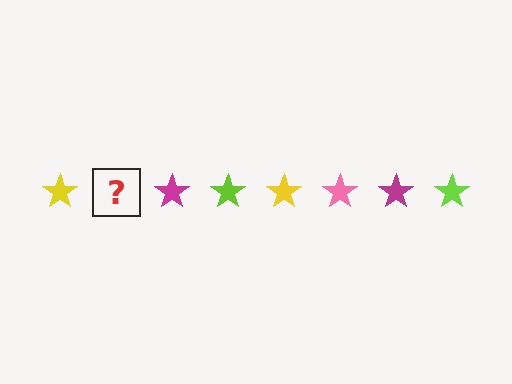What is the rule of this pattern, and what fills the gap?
The rule is that the pattern cycles through yellow, pink, magenta, lime stars. The gap should be filled with a pink star.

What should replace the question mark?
The question mark should be replaced with a pink star.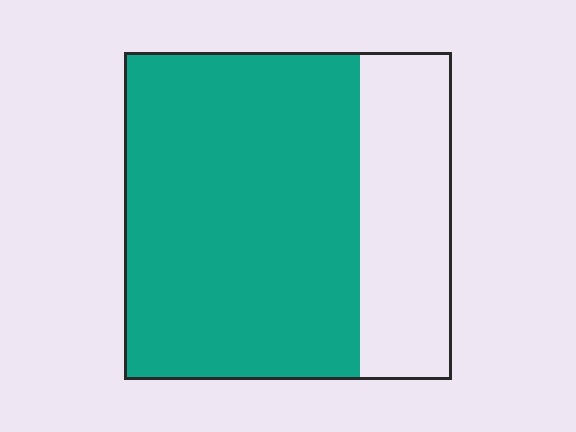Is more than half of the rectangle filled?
Yes.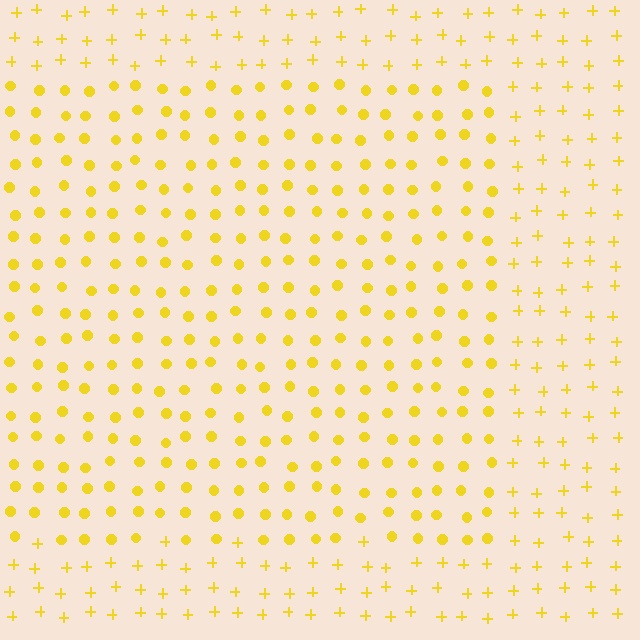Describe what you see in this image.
The image is filled with small yellow elements arranged in a uniform grid. A rectangle-shaped region contains circles, while the surrounding area contains plus signs. The boundary is defined purely by the change in element shape.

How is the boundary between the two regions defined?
The boundary is defined by a change in element shape: circles inside vs. plus signs outside. All elements share the same color and spacing.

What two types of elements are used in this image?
The image uses circles inside the rectangle region and plus signs outside it.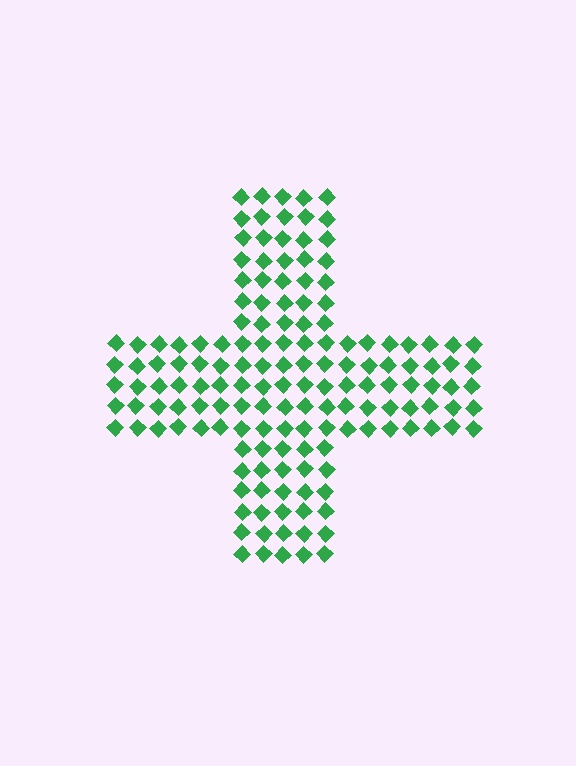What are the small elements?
The small elements are diamonds.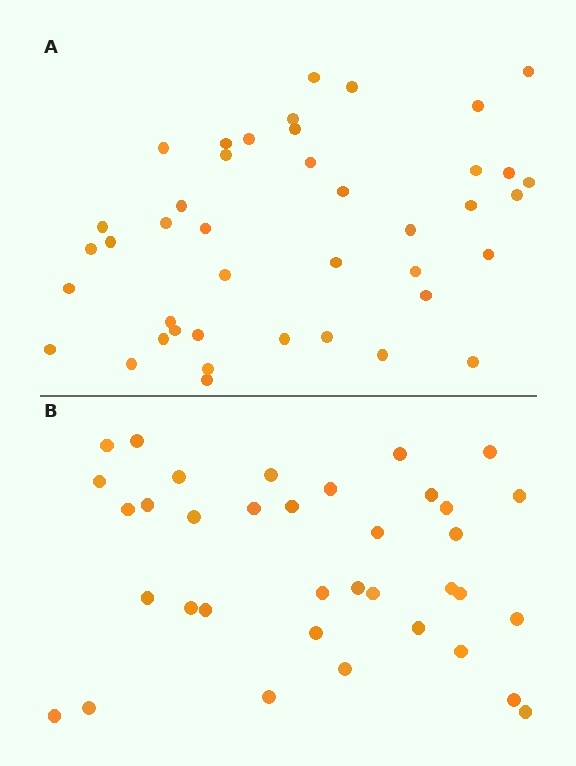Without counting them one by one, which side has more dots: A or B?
Region A (the top region) has more dots.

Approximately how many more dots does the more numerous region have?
Region A has about 6 more dots than region B.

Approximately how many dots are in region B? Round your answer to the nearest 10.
About 40 dots. (The exact count is 36, which rounds to 40.)